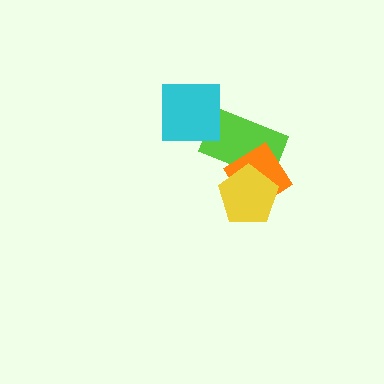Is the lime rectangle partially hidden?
Yes, it is partially covered by another shape.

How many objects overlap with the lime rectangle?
2 objects overlap with the lime rectangle.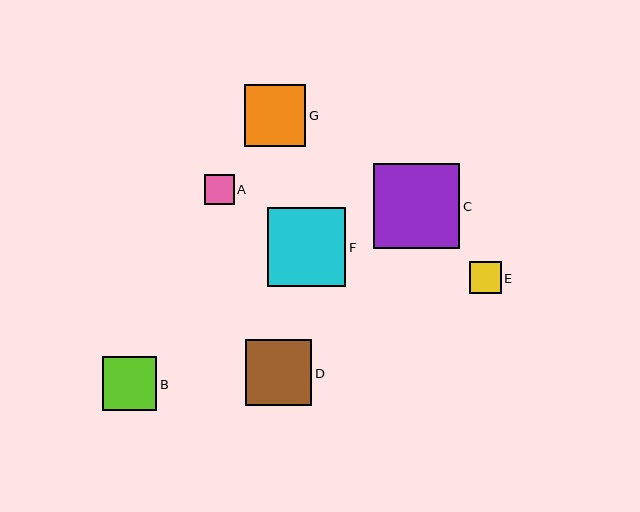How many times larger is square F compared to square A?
Square F is approximately 2.6 times the size of square A.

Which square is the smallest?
Square A is the smallest with a size of approximately 30 pixels.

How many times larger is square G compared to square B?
Square G is approximately 1.1 times the size of square B.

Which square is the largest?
Square C is the largest with a size of approximately 86 pixels.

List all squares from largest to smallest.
From largest to smallest: C, F, D, G, B, E, A.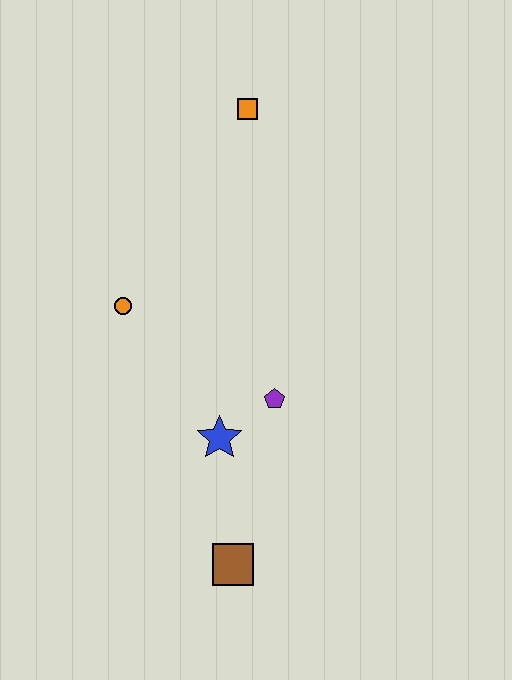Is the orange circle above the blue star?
Yes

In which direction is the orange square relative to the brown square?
The orange square is above the brown square.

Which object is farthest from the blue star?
The orange square is farthest from the blue star.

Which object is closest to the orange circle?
The blue star is closest to the orange circle.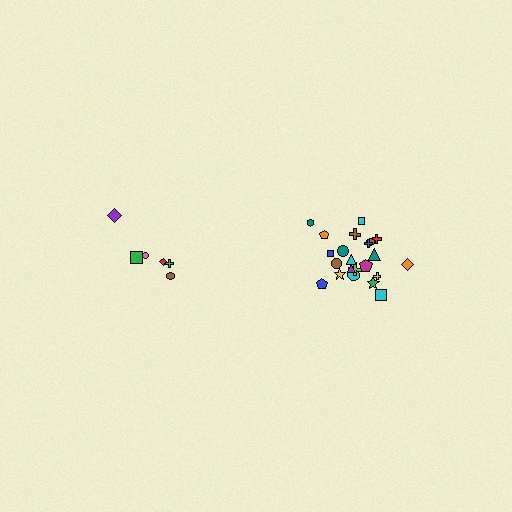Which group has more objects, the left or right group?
The right group.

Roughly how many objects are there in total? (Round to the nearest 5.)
Roughly 30 objects in total.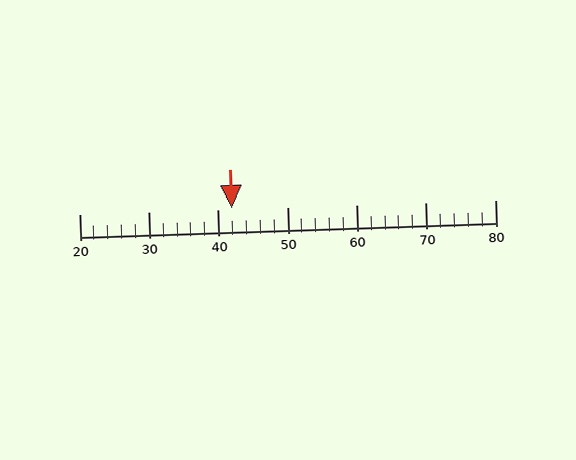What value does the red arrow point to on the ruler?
The red arrow points to approximately 42.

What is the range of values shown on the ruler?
The ruler shows values from 20 to 80.